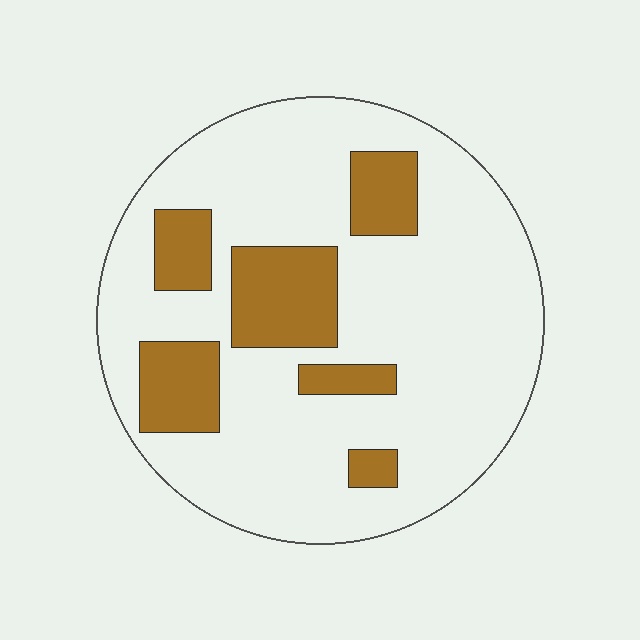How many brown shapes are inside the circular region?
6.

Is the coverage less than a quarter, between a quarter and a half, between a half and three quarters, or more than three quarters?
Less than a quarter.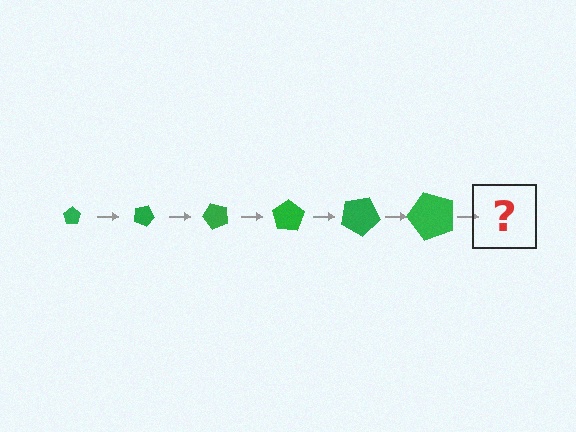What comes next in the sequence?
The next element should be a pentagon, larger than the previous one and rotated 150 degrees from the start.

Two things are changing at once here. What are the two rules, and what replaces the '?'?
The two rules are that the pentagon grows larger each step and it rotates 25 degrees each step. The '?' should be a pentagon, larger than the previous one and rotated 150 degrees from the start.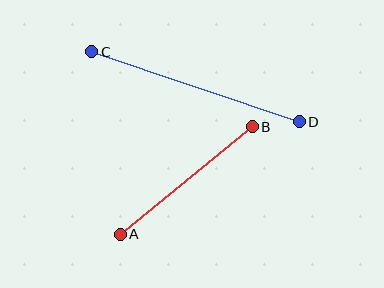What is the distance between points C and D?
The distance is approximately 219 pixels.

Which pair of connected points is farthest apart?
Points C and D are farthest apart.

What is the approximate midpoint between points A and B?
The midpoint is at approximately (186, 180) pixels.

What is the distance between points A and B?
The distance is approximately 170 pixels.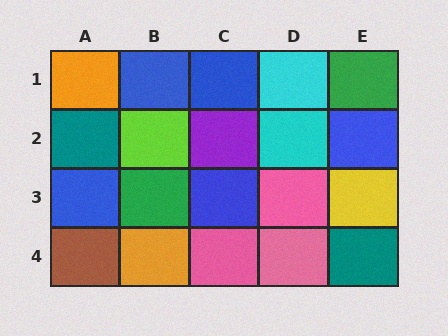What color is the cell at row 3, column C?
Blue.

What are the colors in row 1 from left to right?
Orange, blue, blue, cyan, green.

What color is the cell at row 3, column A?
Blue.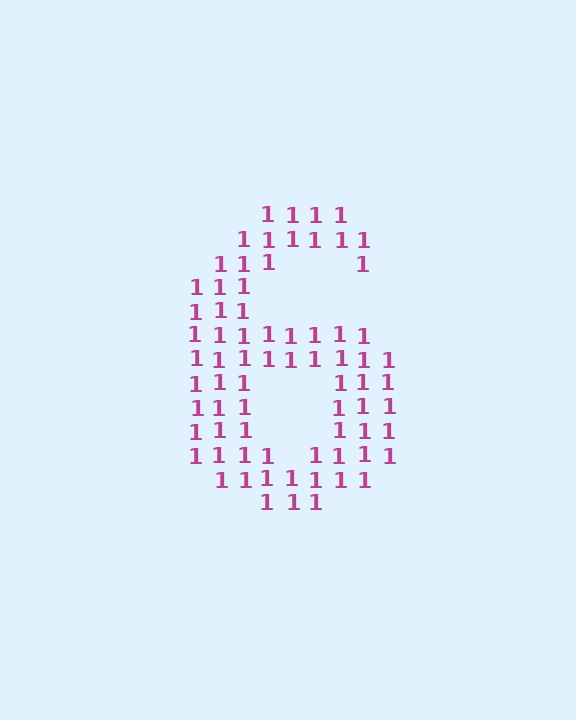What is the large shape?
The large shape is the digit 6.